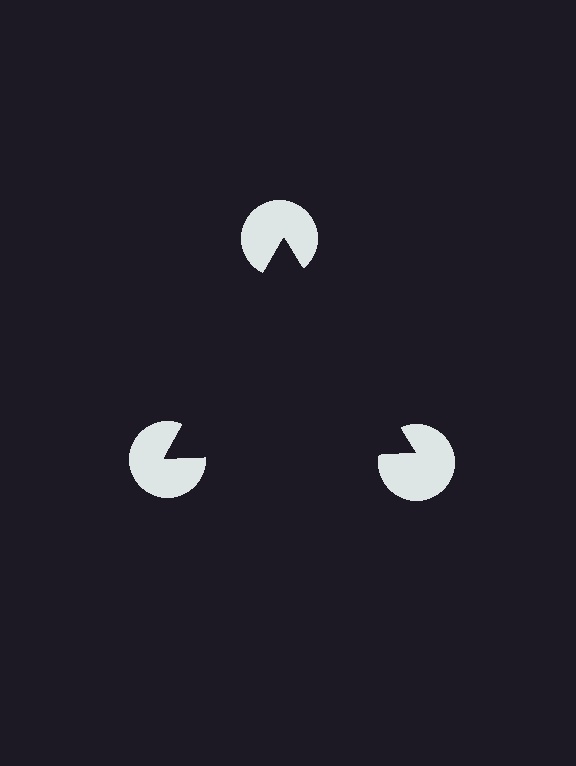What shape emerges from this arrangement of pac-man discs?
An illusory triangle — its edges are inferred from the aligned wedge cuts in the pac-man discs, not physically drawn.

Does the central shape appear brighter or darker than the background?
It typically appears slightly darker than the background, even though no actual brightness change is drawn.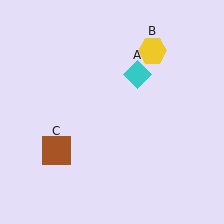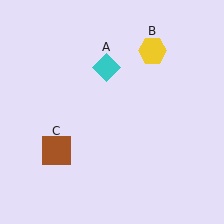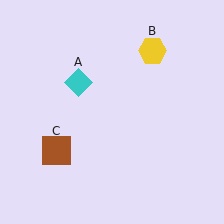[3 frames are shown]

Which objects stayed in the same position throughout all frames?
Yellow hexagon (object B) and brown square (object C) remained stationary.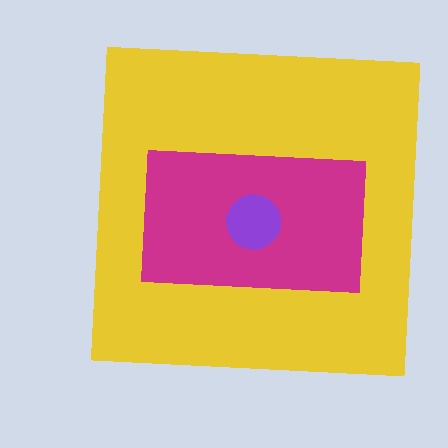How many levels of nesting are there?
3.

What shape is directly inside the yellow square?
The magenta rectangle.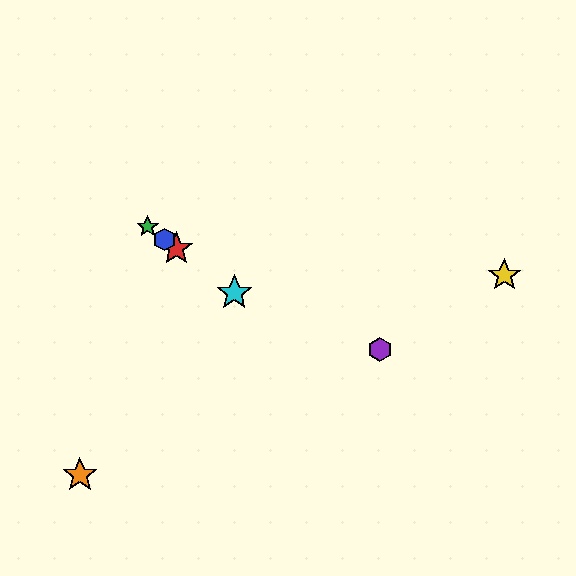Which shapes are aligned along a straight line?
The red star, the blue hexagon, the green star, the cyan star are aligned along a straight line.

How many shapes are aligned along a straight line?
4 shapes (the red star, the blue hexagon, the green star, the cyan star) are aligned along a straight line.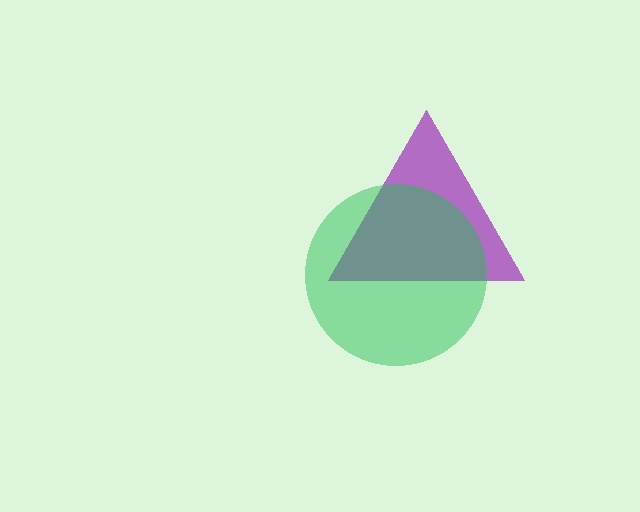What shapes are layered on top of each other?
The layered shapes are: a purple triangle, a green circle.